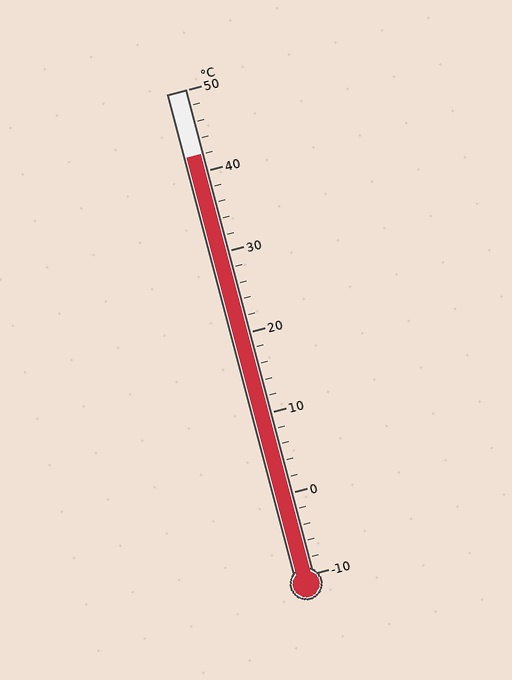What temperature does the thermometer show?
The thermometer shows approximately 42°C.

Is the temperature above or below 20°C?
The temperature is above 20°C.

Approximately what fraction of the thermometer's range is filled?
The thermometer is filled to approximately 85% of its range.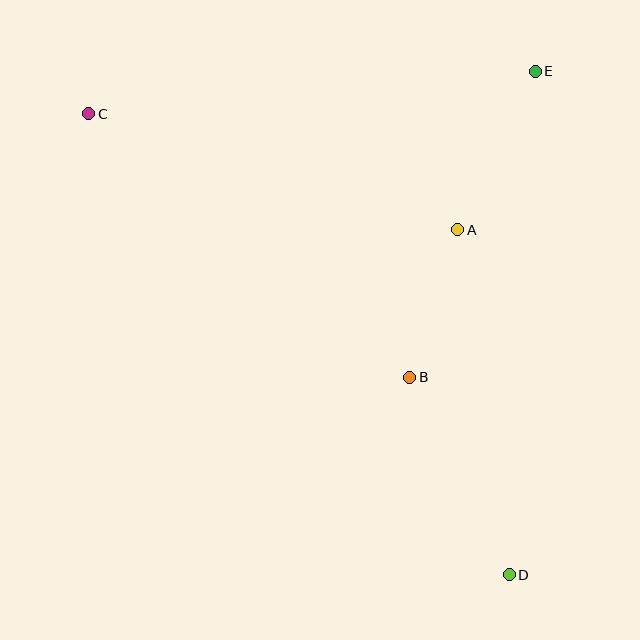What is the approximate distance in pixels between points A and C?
The distance between A and C is approximately 387 pixels.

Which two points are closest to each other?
Points A and B are closest to each other.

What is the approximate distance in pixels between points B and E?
The distance between B and E is approximately 331 pixels.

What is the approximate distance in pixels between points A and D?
The distance between A and D is approximately 349 pixels.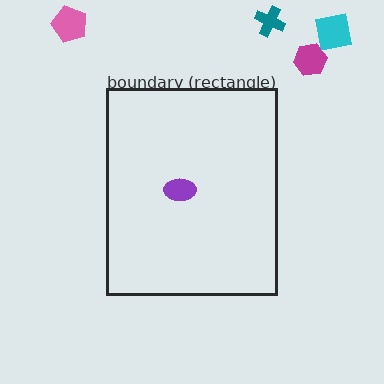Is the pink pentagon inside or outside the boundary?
Outside.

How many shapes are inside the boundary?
1 inside, 4 outside.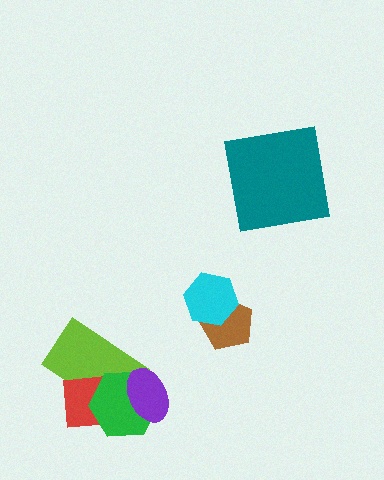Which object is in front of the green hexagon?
The purple ellipse is in front of the green hexagon.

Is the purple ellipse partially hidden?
No, no other shape covers it.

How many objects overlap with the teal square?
0 objects overlap with the teal square.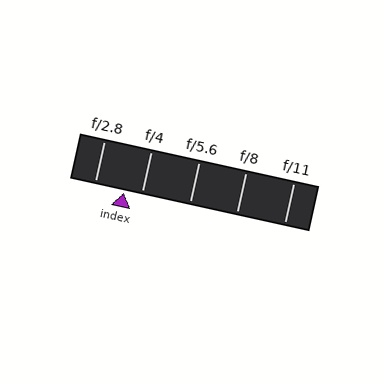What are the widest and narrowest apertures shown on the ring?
The widest aperture shown is f/2.8 and the narrowest is f/11.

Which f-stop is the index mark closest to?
The index mark is closest to f/4.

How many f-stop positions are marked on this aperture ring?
There are 5 f-stop positions marked.